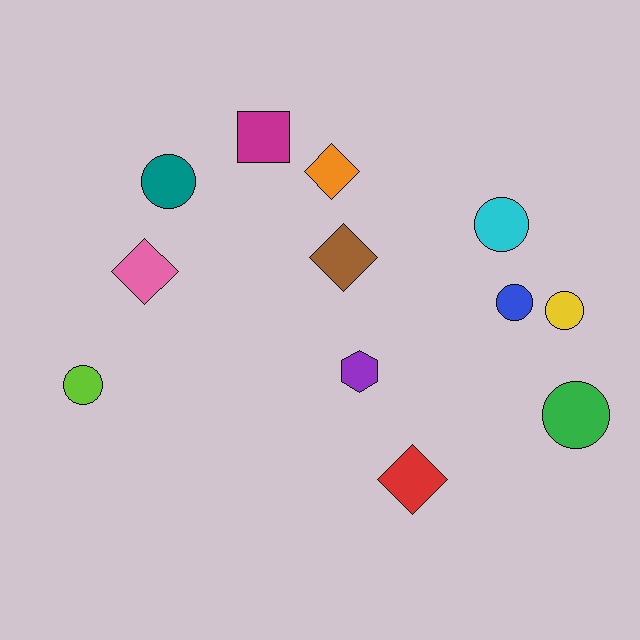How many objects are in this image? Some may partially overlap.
There are 12 objects.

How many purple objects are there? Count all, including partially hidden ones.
There is 1 purple object.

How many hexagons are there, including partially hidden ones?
There is 1 hexagon.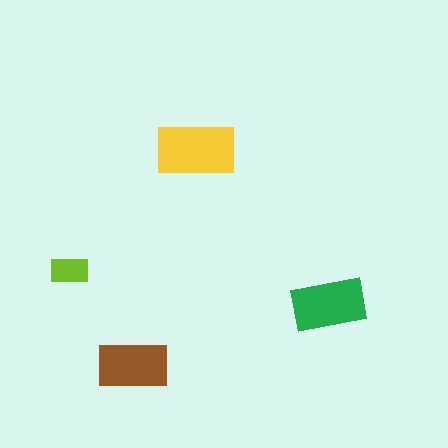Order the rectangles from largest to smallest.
the yellow one, the green one, the brown one, the lime one.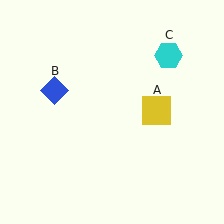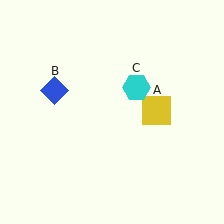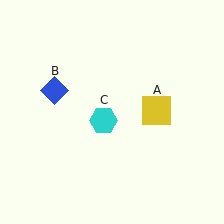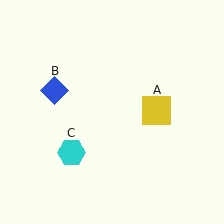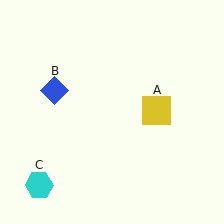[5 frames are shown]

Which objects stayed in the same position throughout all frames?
Yellow square (object A) and blue diamond (object B) remained stationary.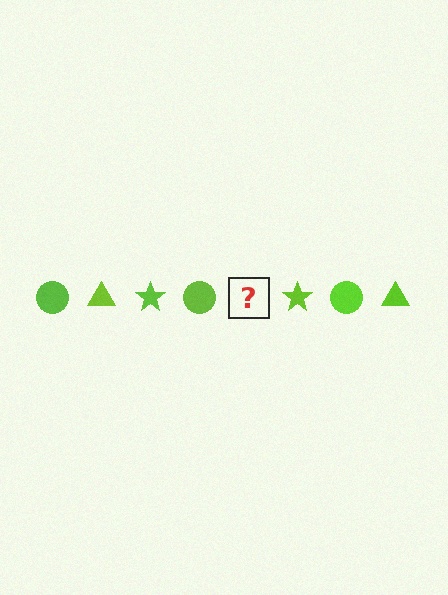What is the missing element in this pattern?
The missing element is a lime triangle.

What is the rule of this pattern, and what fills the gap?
The rule is that the pattern cycles through circle, triangle, star shapes in lime. The gap should be filled with a lime triangle.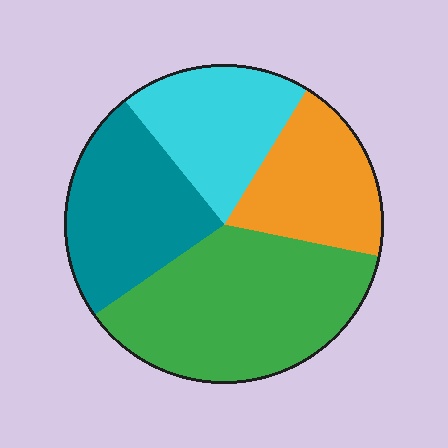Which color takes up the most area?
Green, at roughly 35%.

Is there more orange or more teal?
Teal.